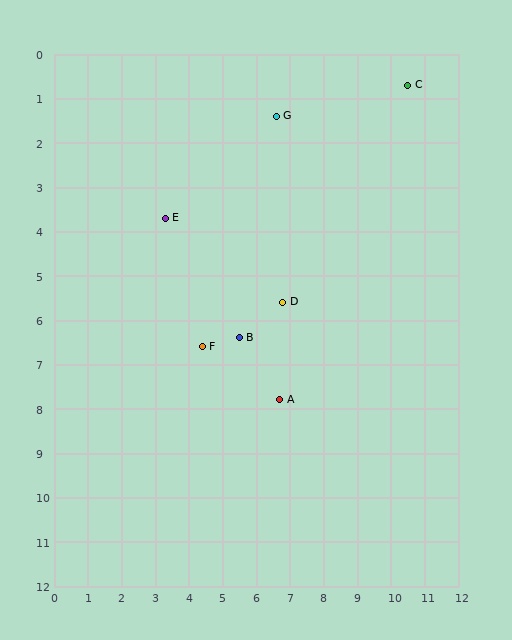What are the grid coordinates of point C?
Point C is at approximately (10.5, 0.7).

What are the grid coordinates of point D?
Point D is at approximately (6.8, 5.6).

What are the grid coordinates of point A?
Point A is at approximately (6.7, 7.8).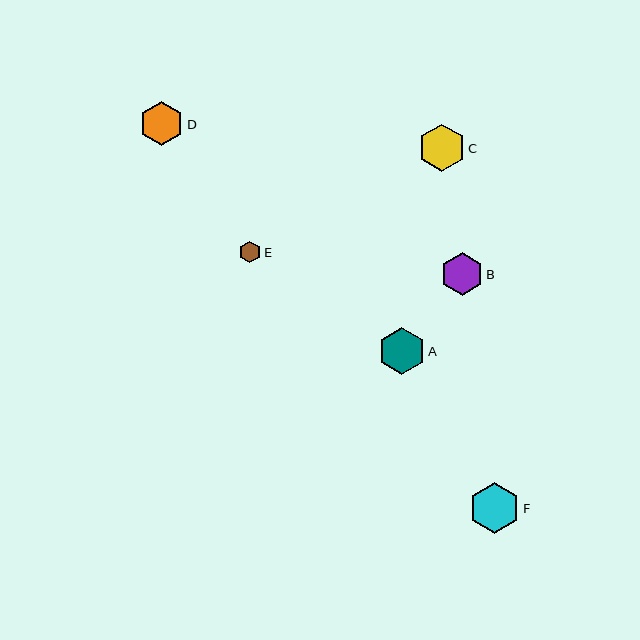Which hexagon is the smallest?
Hexagon E is the smallest with a size of approximately 21 pixels.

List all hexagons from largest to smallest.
From largest to smallest: F, A, C, D, B, E.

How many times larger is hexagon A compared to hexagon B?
Hexagon A is approximately 1.1 times the size of hexagon B.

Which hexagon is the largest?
Hexagon F is the largest with a size of approximately 51 pixels.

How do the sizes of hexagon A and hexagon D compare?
Hexagon A and hexagon D are approximately the same size.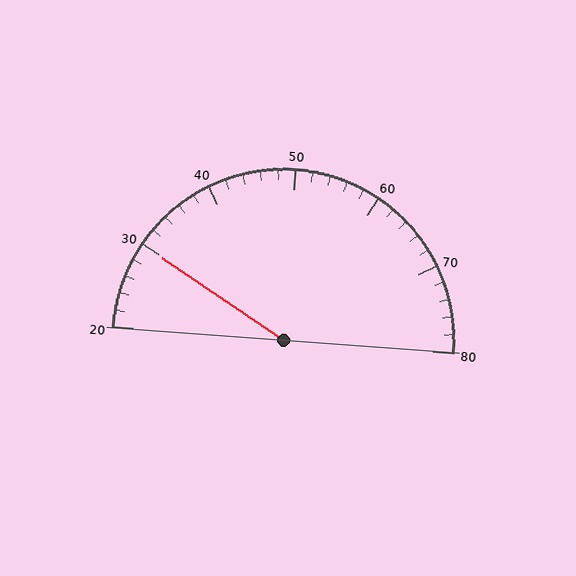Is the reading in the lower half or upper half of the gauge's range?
The reading is in the lower half of the range (20 to 80).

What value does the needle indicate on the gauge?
The needle indicates approximately 30.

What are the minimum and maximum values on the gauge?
The gauge ranges from 20 to 80.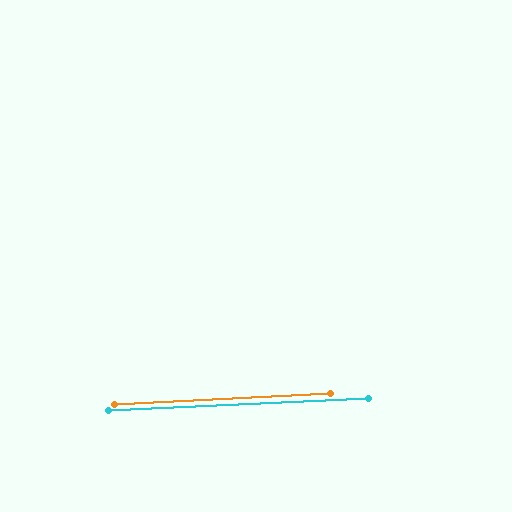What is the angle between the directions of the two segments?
Approximately 0 degrees.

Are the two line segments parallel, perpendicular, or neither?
Parallel — their directions differ by only 0.3°.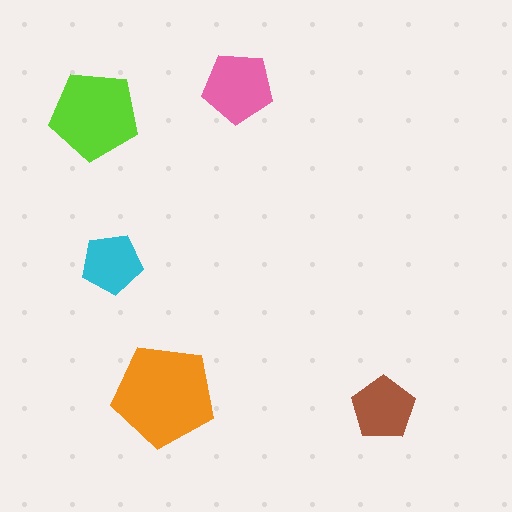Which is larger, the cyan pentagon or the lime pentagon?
The lime one.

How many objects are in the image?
There are 5 objects in the image.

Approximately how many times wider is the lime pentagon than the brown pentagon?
About 1.5 times wider.